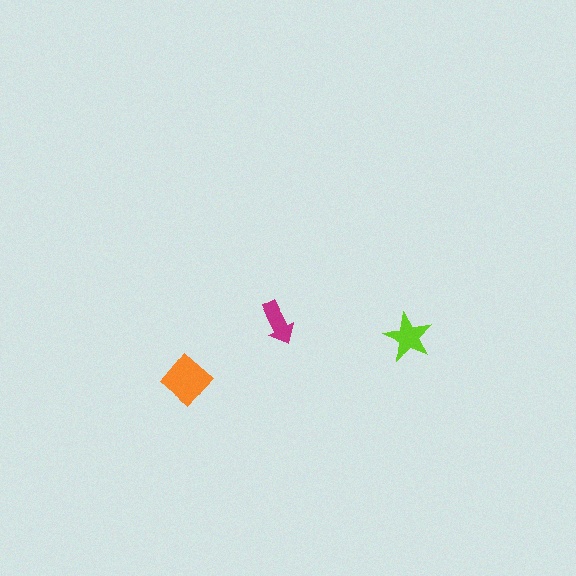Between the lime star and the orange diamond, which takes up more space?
The orange diamond.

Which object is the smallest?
The magenta arrow.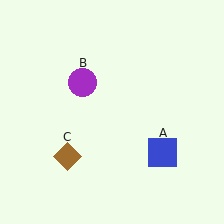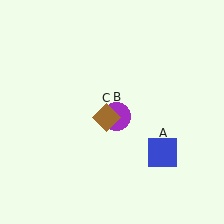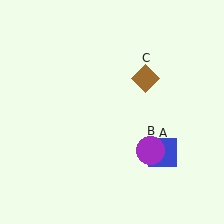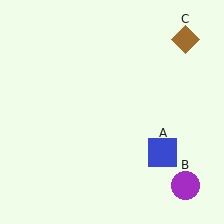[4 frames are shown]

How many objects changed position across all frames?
2 objects changed position: purple circle (object B), brown diamond (object C).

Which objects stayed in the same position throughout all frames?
Blue square (object A) remained stationary.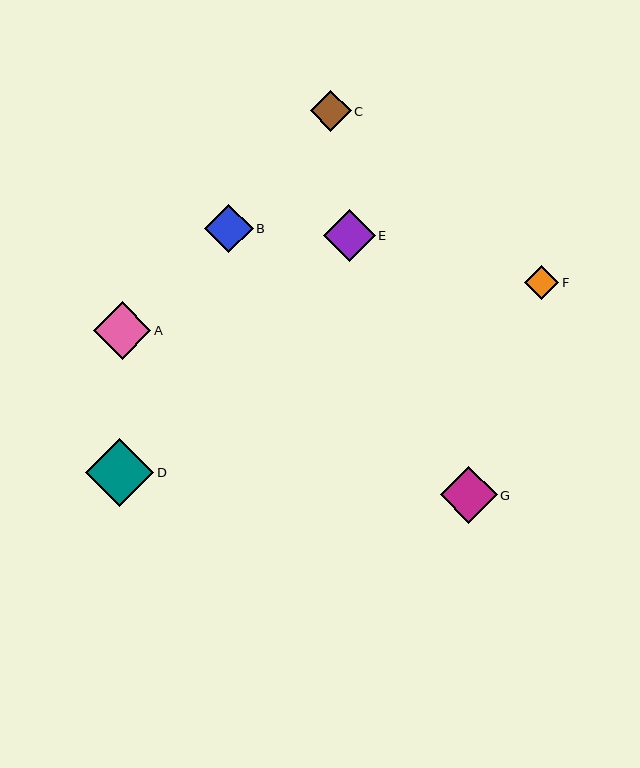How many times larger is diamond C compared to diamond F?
Diamond C is approximately 1.2 times the size of diamond F.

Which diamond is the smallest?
Diamond F is the smallest with a size of approximately 34 pixels.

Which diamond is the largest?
Diamond D is the largest with a size of approximately 68 pixels.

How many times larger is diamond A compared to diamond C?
Diamond A is approximately 1.4 times the size of diamond C.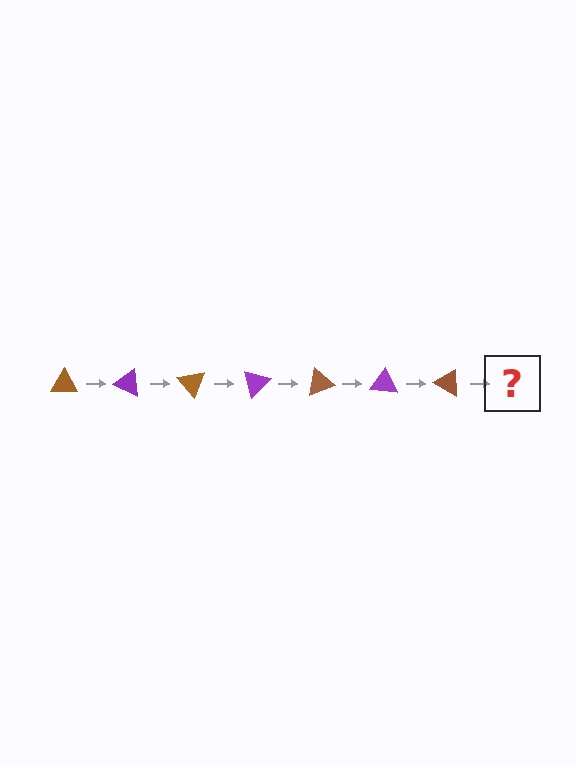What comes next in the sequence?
The next element should be a purple triangle, rotated 175 degrees from the start.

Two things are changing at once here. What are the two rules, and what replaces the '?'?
The two rules are that it rotates 25 degrees each step and the color cycles through brown and purple. The '?' should be a purple triangle, rotated 175 degrees from the start.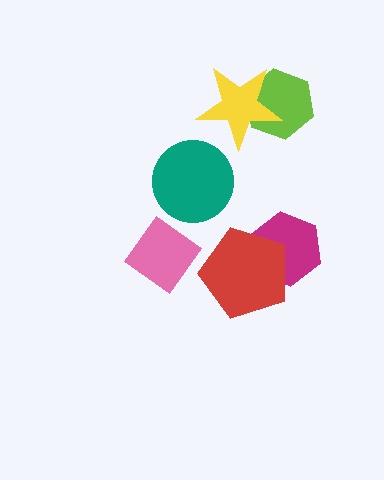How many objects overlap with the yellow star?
1 object overlaps with the yellow star.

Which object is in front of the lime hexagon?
The yellow star is in front of the lime hexagon.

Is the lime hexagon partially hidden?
Yes, it is partially covered by another shape.